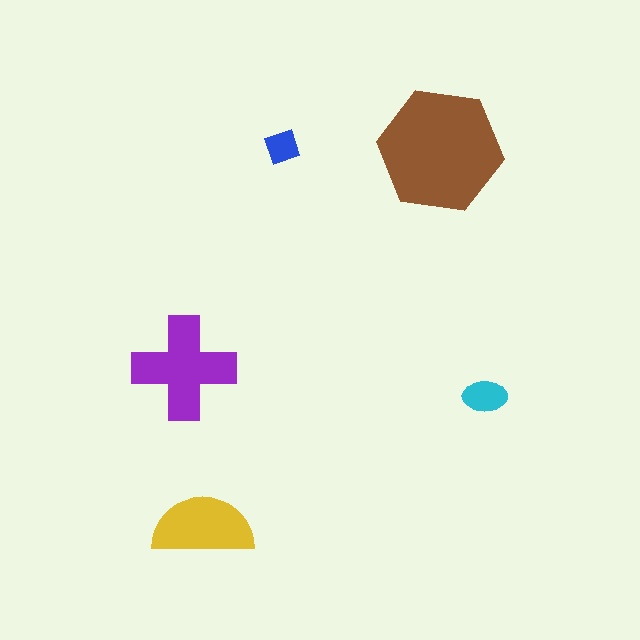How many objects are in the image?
There are 5 objects in the image.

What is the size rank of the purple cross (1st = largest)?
2nd.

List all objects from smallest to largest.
The blue diamond, the cyan ellipse, the yellow semicircle, the purple cross, the brown hexagon.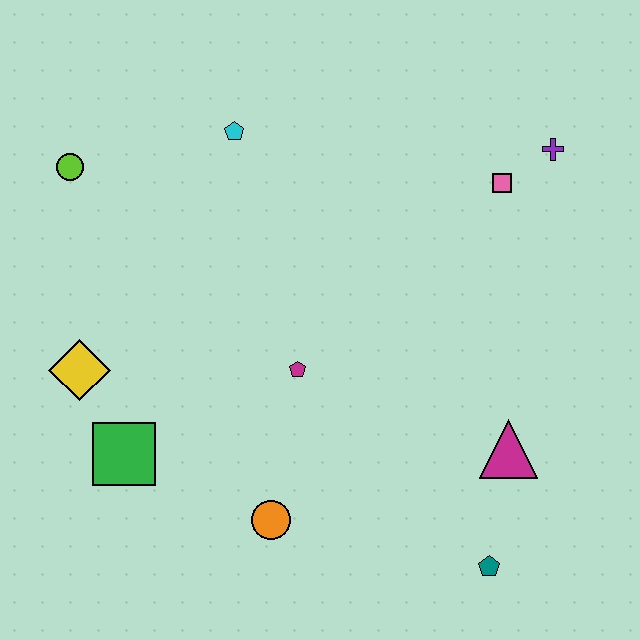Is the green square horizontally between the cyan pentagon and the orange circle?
No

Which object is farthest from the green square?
The purple cross is farthest from the green square.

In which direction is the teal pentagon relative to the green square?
The teal pentagon is to the right of the green square.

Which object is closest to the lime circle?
The cyan pentagon is closest to the lime circle.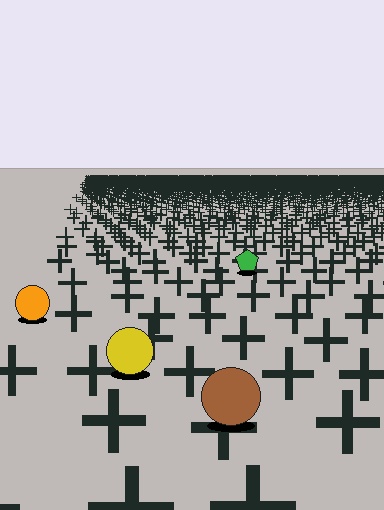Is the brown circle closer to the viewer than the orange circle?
Yes. The brown circle is closer — you can tell from the texture gradient: the ground texture is coarser near it.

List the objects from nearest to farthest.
From nearest to farthest: the brown circle, the yellow circle, the orange circle, the green pentagon.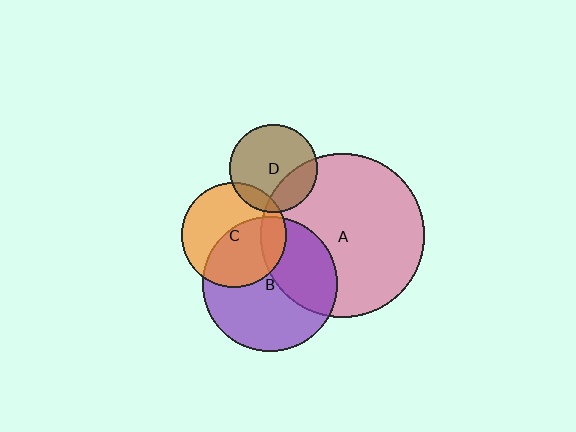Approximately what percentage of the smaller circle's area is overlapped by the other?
Approximately 35%.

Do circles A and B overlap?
Yes.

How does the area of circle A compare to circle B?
Approximately 1.5 times.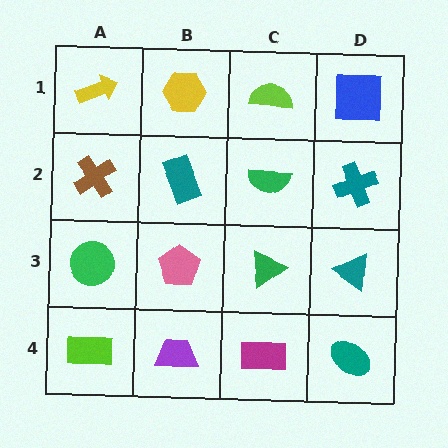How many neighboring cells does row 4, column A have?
2.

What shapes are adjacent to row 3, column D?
A teal cross (row 2, column D), a teal ellipse (row 4, column D), a green triangle (row 3, column C).